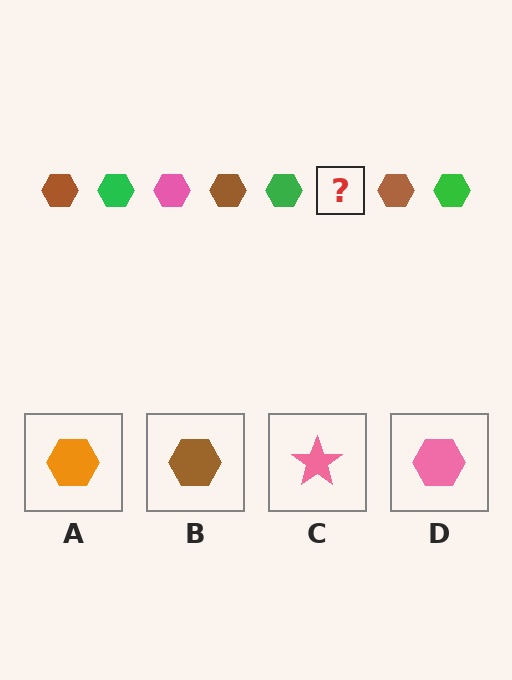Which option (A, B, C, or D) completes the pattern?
D.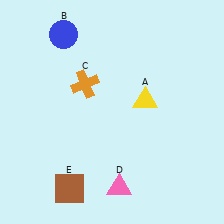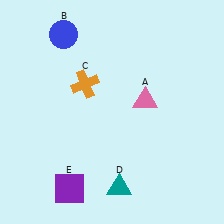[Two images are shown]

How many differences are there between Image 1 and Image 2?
There are 3 differences between the two images.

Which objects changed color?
A changed from yellow to pink. D changed from pink to teal. E changed from brown to purple.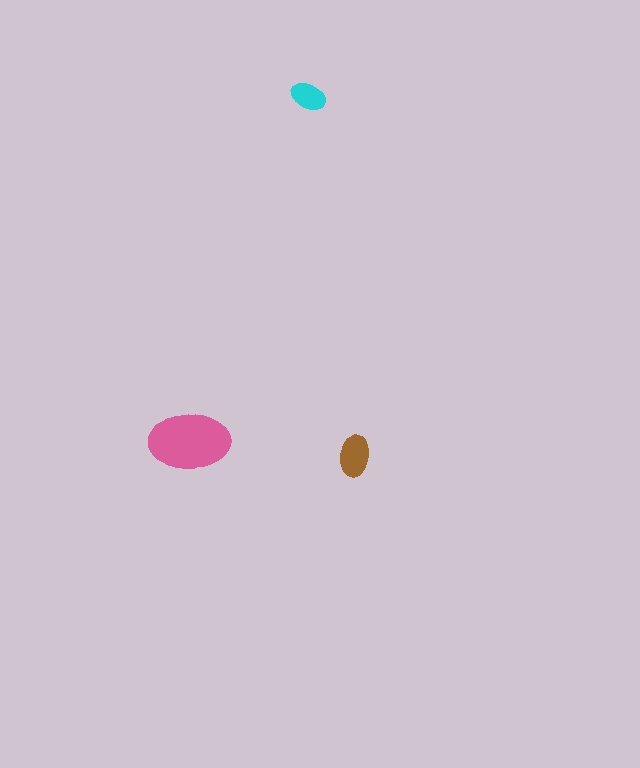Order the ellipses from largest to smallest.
the pink one, the brown one, the cyan one.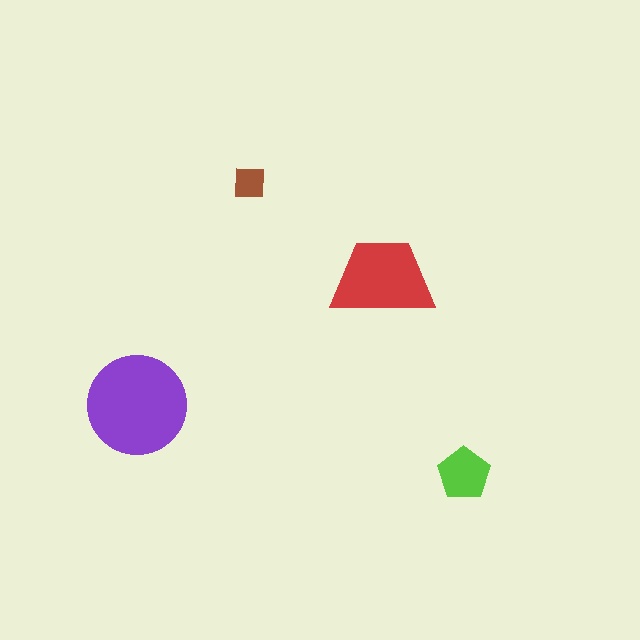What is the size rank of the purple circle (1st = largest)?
1st.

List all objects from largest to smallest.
The purple circle, the red trapezoid, the lime pentagon, the brown square.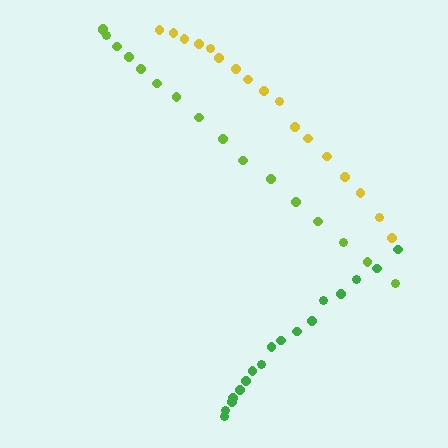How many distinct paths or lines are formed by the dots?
There are 3 distinct paths.